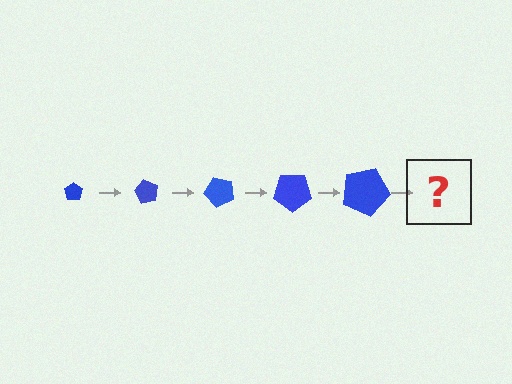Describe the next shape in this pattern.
It should be a pentagon, larger than the previous one and rotated 300 degrees from the start.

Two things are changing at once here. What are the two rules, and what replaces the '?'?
The two rules are that the pentagon grows larger each step and it rotates 60 degrees each step. The '?' should be a pentagon, larger than the previous one and rotated 300 degrees from the start.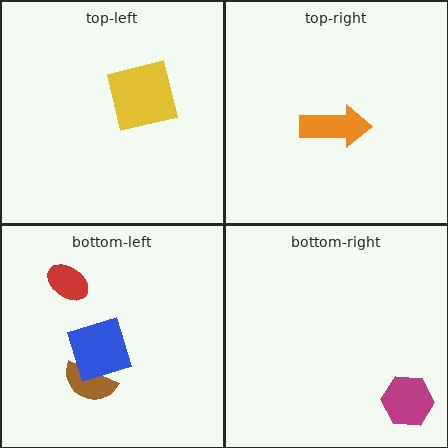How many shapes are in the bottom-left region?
3.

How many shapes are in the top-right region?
1.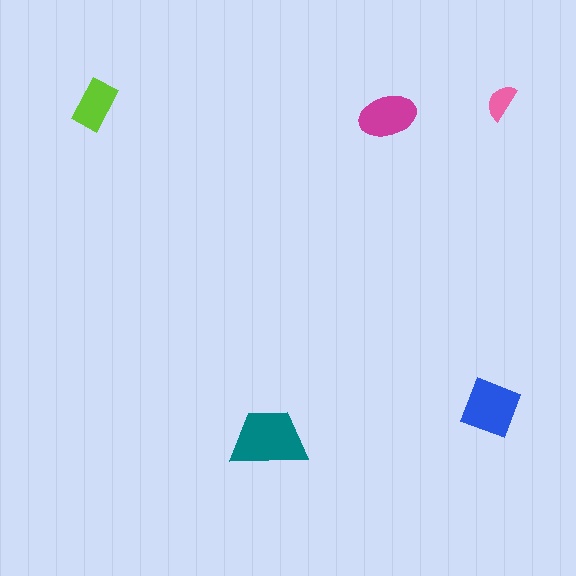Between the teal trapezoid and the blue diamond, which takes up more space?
The teal trapezoid.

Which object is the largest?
The teal trapezoid.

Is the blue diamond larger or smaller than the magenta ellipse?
Larger.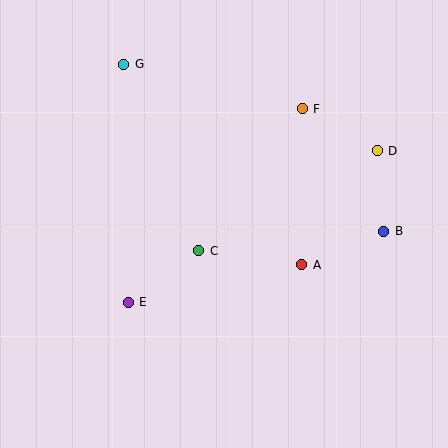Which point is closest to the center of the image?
Point C at (199, 251) is closest to the center.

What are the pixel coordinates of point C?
Point C is at (199, 251).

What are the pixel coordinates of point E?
Point E is at (128, 302).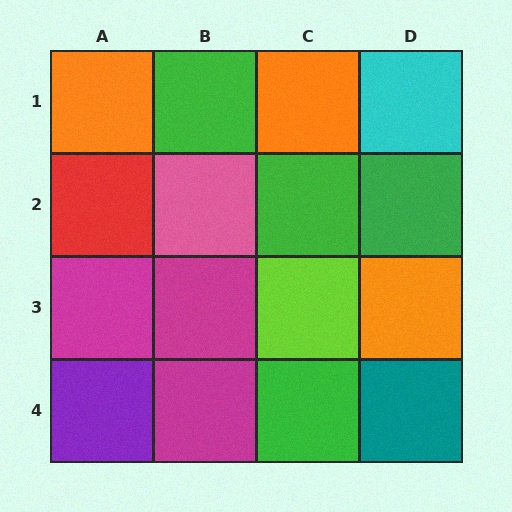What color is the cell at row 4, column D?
Teal.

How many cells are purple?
1 cell is purple.